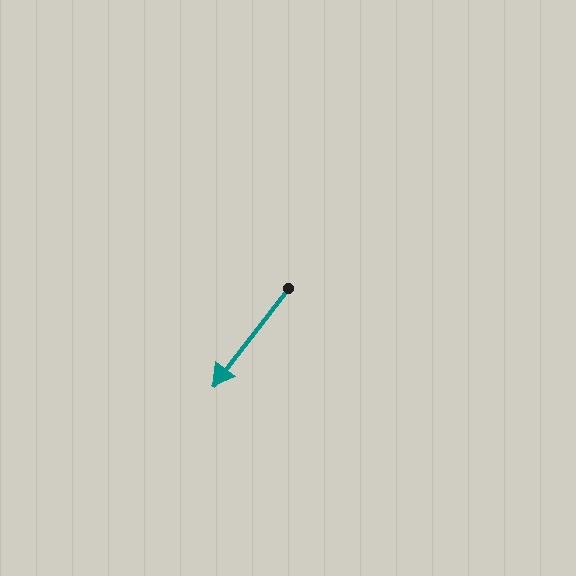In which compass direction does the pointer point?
Southwest.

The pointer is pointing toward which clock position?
Roughly 7 o'clock.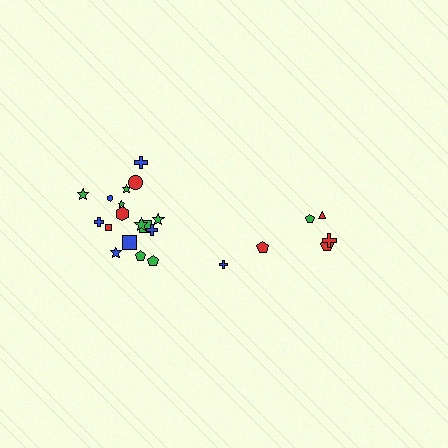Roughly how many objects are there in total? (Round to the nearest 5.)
Roughly 25 objects in total.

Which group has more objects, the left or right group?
The left group.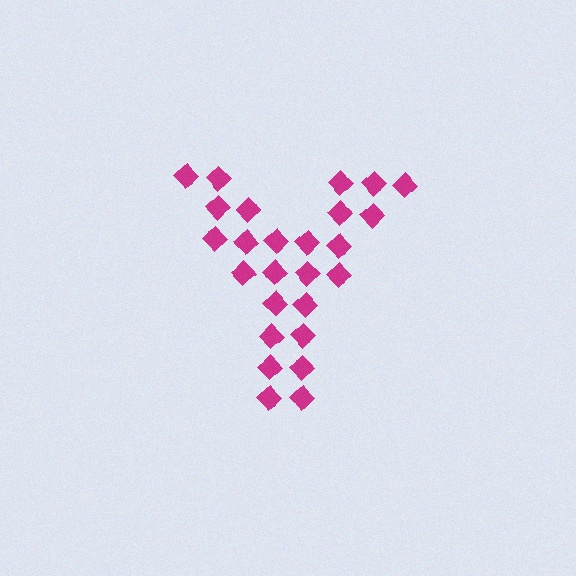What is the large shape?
The large shape is the letter Y.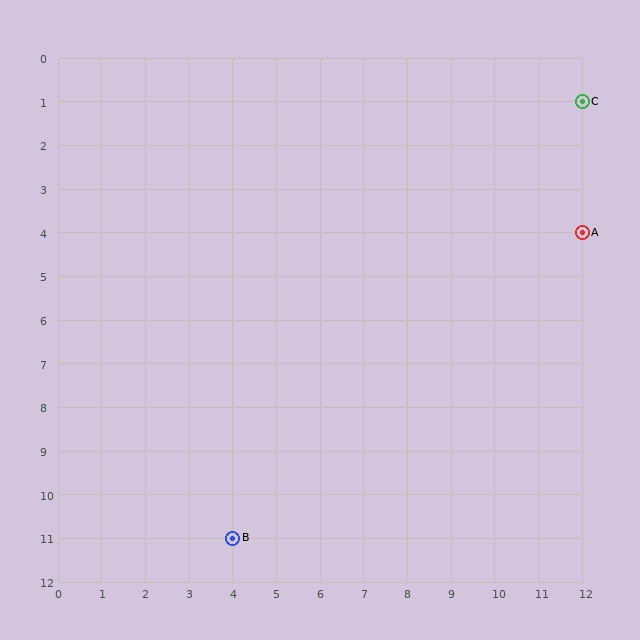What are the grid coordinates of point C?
Point C is at grid coordinates (12, 1).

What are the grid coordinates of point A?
Point A is at grid coordinates (12, 4).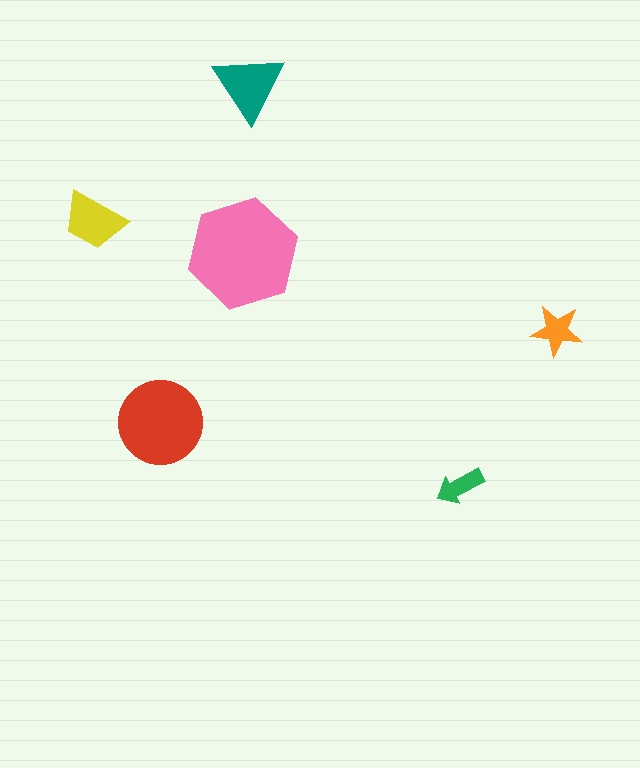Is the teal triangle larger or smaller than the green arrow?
Larger.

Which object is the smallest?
The green arrow.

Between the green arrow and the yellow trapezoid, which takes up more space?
The yellow trapezoid.